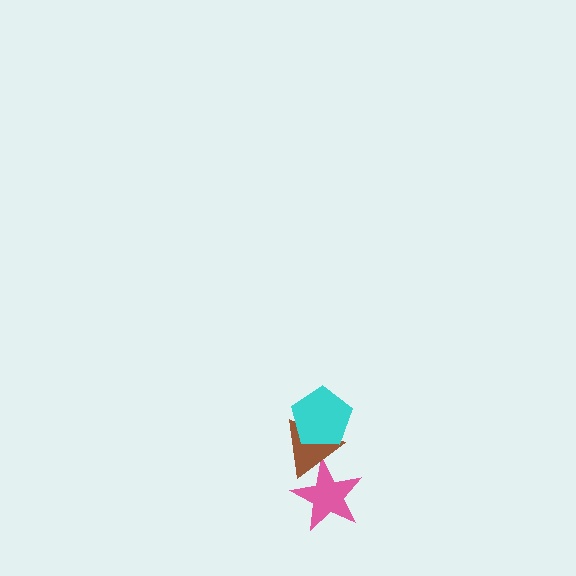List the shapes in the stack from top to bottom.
From top to bottom: the cyan pentagon, the brown triangle, the pink star.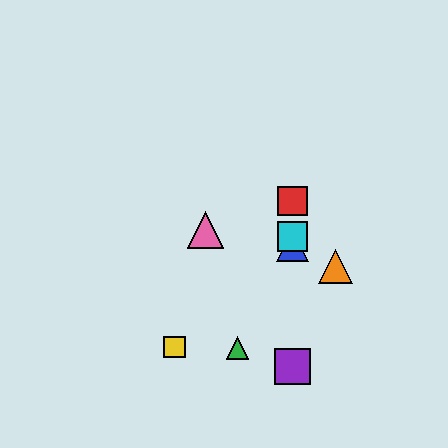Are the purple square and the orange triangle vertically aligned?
No, the purple square is at x≈293 and the orange triangle is at x≈335.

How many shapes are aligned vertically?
4 shapes (the red square, the blue triangle, the purple square, the cyan square) are aligned vertically.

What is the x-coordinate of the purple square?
The purple square is at x≈293.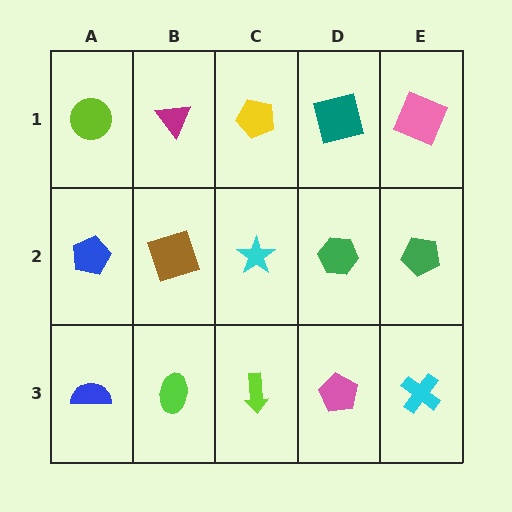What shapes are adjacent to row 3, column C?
A cyan star (row 2, column C), a lime ellipse (row 3, column B), a pink pentagon (row 3, column D).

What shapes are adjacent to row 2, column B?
A magenta triangle (row 1, column B), a lime ellipse (row 3, column B), a blue pentagon (row 2, column A), a cyan star (row 2, column C).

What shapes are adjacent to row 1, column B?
A brown square (row 2, column B), a lime circle (row 1, column A), a yellow pentagon (row 1, column C).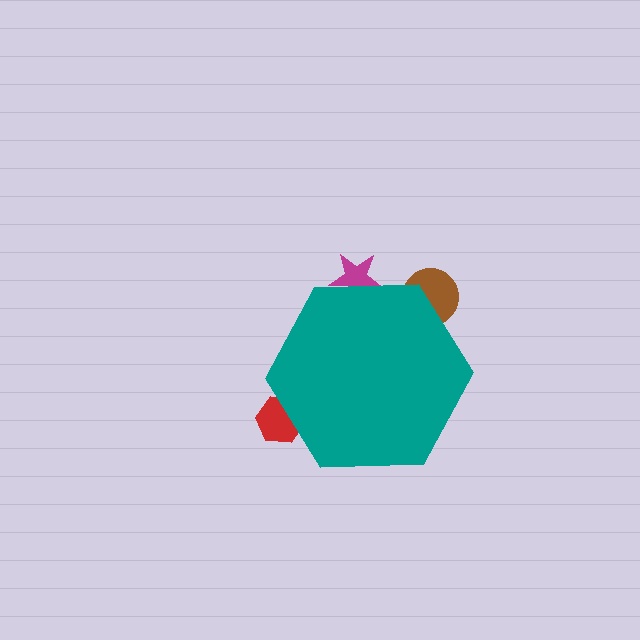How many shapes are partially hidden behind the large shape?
3 shapes are partially hidden.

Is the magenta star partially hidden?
Yes, the magenta star is partially hidden behind the teal hexagon.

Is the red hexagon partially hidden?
Yes, the red hexagon is partially hidden behind the teal hexagon.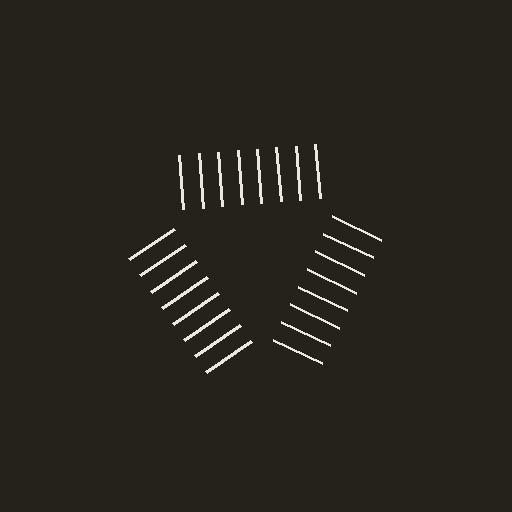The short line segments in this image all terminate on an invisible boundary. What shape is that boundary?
An illusory triangle — the line segments terminate on its edges but no continuous stroke is drawn.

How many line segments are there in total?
24 — 8 along each of the 3 edges.